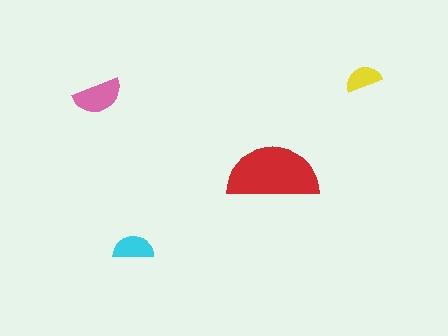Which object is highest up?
The yellow semicircle is topmost.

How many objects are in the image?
There are 4 objects in the image.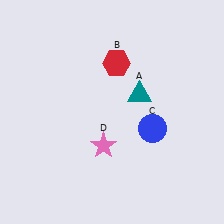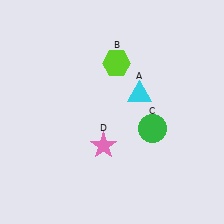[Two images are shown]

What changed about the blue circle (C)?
In Image 1, C is blue. In Image 2, it changed to green.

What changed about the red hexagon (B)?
In Image 1, B is red. In Image 2, it changed to lime.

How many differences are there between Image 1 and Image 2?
There are 3 differences between the two images.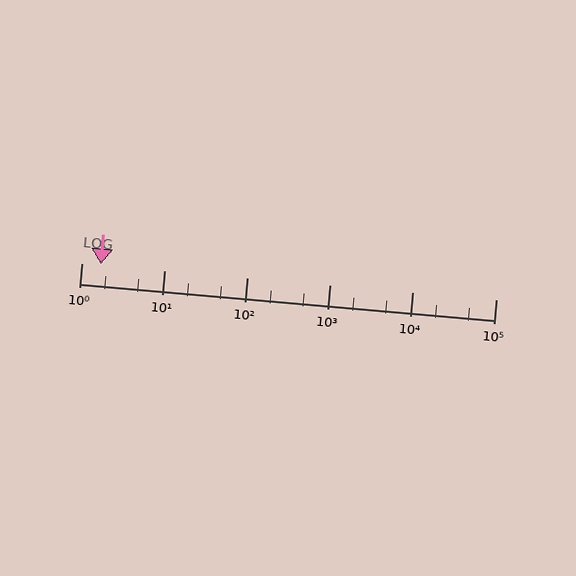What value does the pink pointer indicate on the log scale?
The pointer indicates approximately 1.7.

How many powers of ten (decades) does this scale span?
The scale spans 5 decades, from 1 to 100000.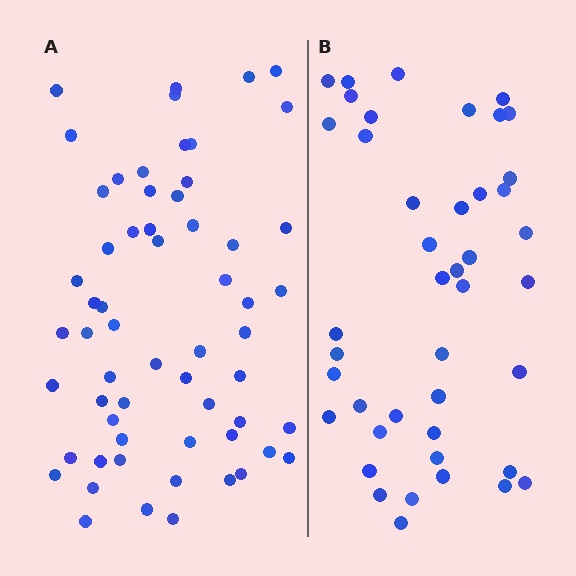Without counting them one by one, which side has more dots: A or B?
Region A (the left region) has more dots.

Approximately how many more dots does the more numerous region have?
Region A has approximately 15 more dots than region B.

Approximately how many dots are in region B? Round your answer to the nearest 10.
About 40 dots. (The exact count is 43, which rounds to 40.)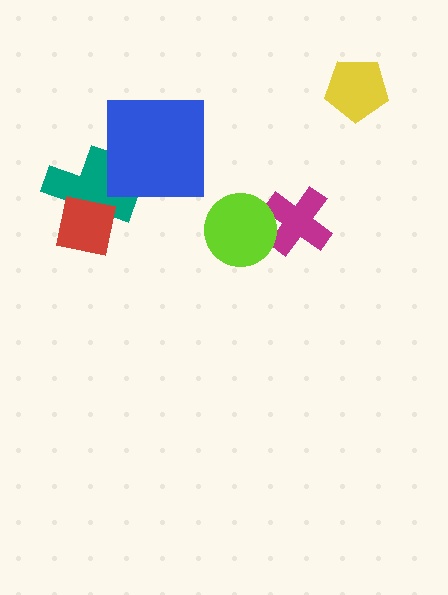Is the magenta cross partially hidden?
Yes, it is partially covered by another shape.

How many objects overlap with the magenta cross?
1 object overlaps with the magenta cross.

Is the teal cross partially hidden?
Yes, it is partially covered by another shape.